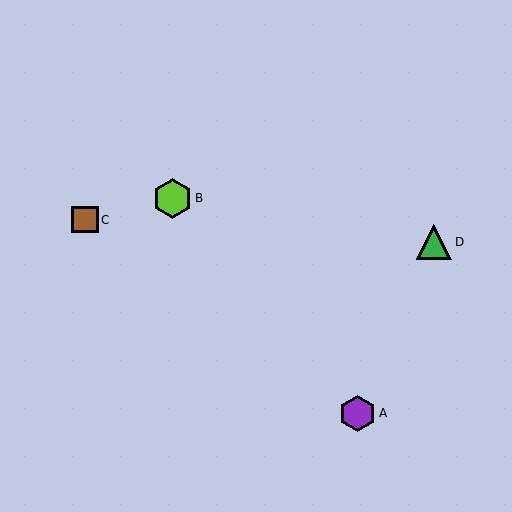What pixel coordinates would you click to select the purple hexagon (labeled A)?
Click at (358, 413) to select the purple hexagon A.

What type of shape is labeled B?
Shape B is a lime hexagon.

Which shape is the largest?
The lime hexagon (labeled B) is the largest.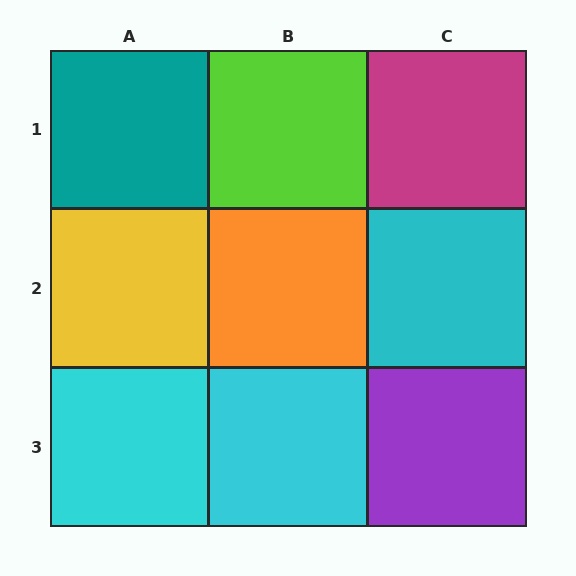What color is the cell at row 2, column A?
Yellow.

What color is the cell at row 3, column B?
Cyan.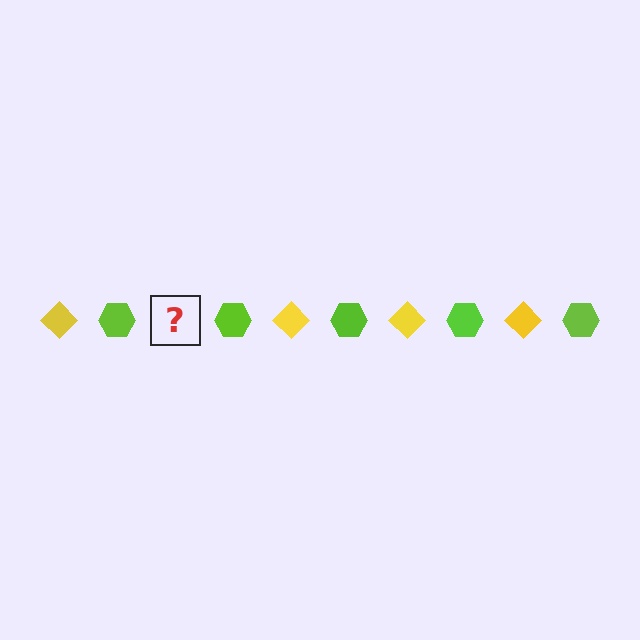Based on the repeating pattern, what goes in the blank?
The blank should be a yellow diamond.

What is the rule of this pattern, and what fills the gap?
The rule is that the pattern alternates between yellow diamond and lime hexagon. The gap should be filled with a yellow diamond.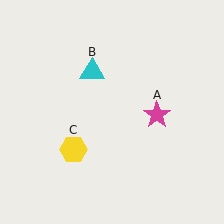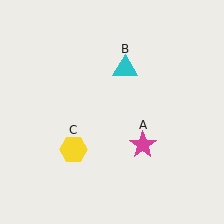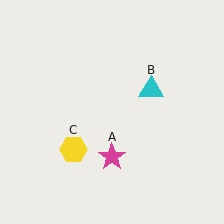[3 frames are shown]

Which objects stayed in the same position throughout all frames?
Yellow hexagon (object C) remained stationary.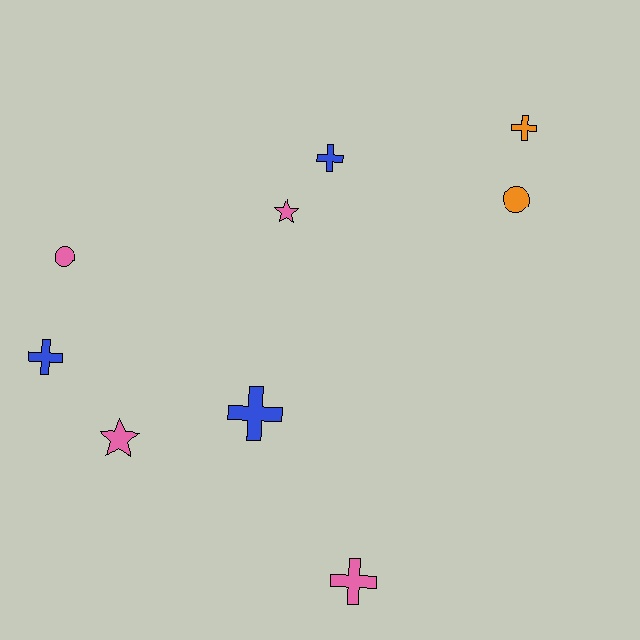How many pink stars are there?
There are 2 pink stars.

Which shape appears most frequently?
Cross, with 5 objects.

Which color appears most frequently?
Pink, with 4 objects.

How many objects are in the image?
There are 9 objects.